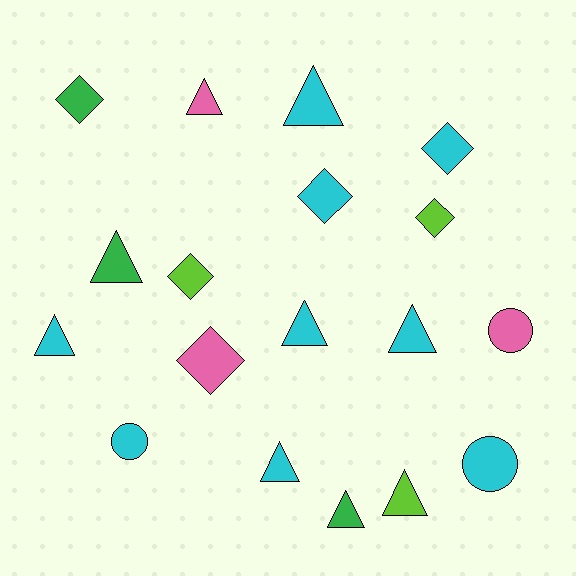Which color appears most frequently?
Cyan, with 9 objects.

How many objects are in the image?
There are 18 objects.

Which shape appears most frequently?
Triangle, with 9 objects.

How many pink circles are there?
There is 1 pink circle.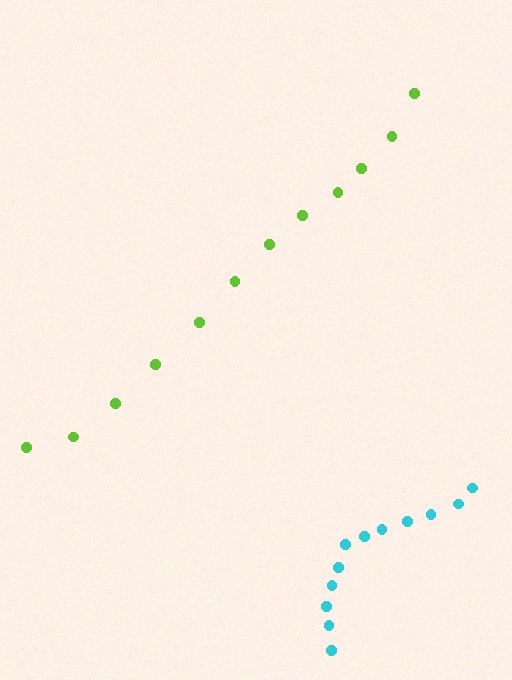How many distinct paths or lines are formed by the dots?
There are 2 distinct paths.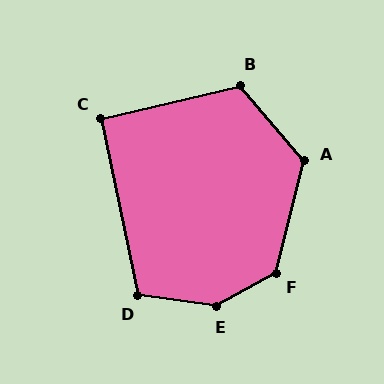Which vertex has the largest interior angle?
E, at approximately 143 degrees.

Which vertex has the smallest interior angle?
C, at approximately 92 degrees.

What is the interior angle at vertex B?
Approximately 117 degrees (obtuse).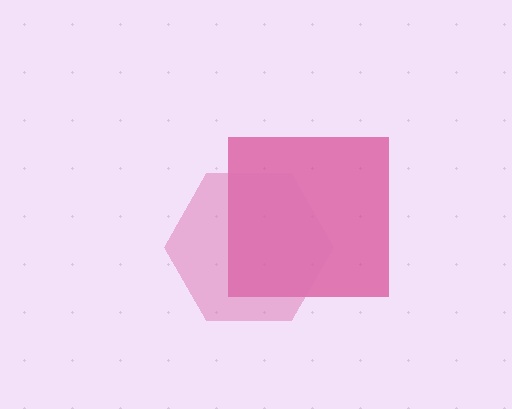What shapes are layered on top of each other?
The layered shapes are: a magenta square, a pink hexagon.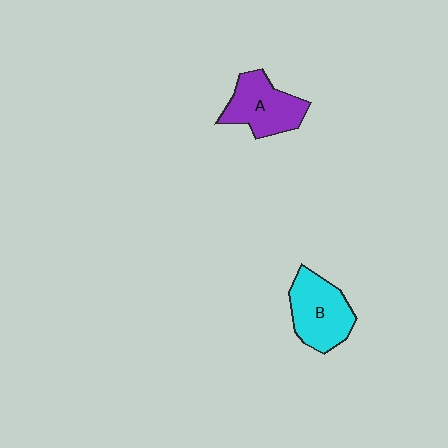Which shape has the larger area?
Shape B (cyan).